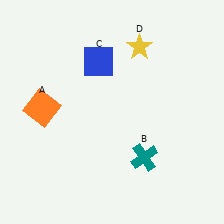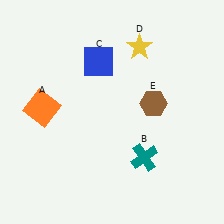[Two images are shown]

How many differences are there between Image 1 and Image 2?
There is 1 difference between the two images.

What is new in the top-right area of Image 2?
A brown hexagon (E) was added in the top-right area of Image 2.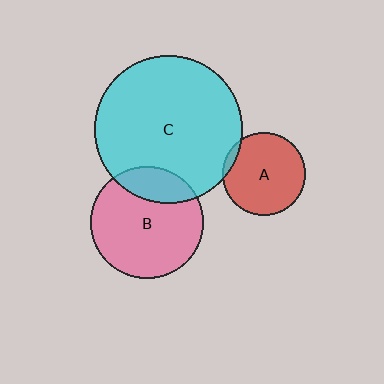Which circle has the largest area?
Circle C (cyan).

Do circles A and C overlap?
Yes.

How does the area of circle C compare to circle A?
Approximately 3.1 times.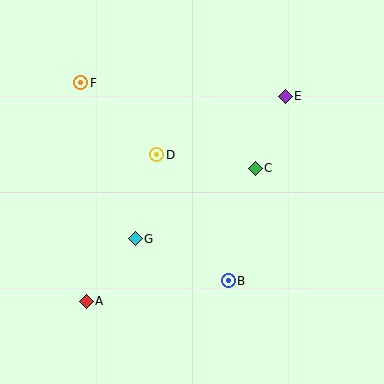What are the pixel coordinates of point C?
Point C is at (255, 168).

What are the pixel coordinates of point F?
Point F is at (81, 83).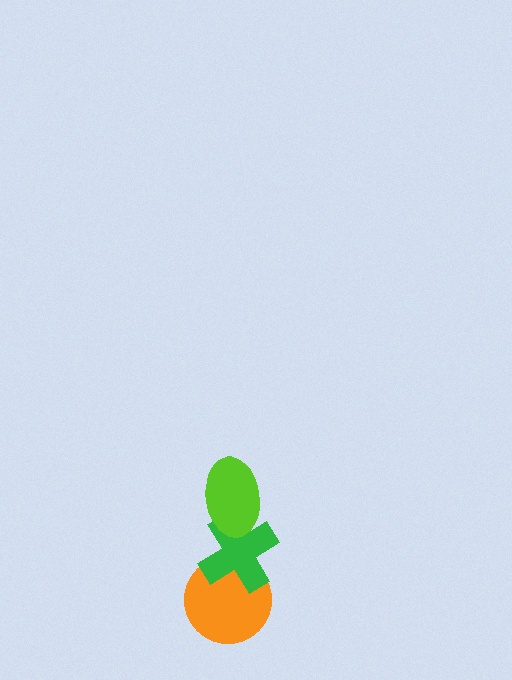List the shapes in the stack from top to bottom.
From top to bottom: the lime ellipse, the green cross, the orange circle.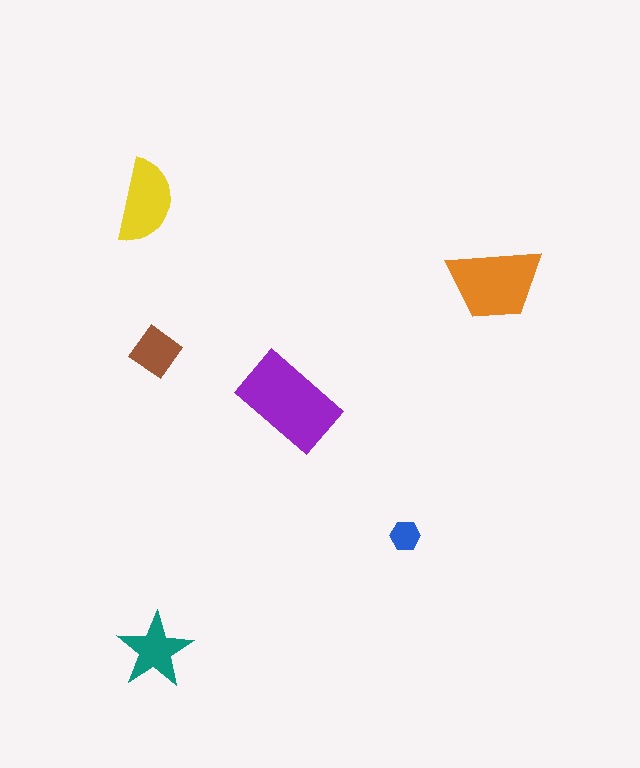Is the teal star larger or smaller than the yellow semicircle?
Smaller.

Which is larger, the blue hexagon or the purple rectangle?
The purple rectangle.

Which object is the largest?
The purple rectangle.